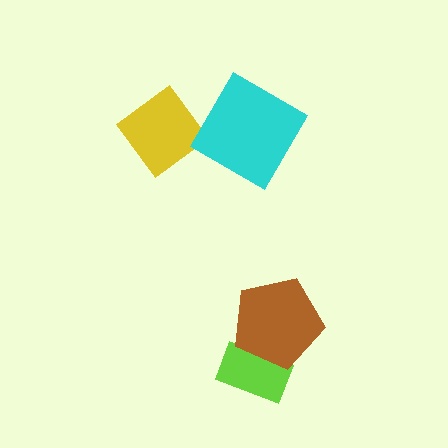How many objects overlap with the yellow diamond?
0 objects overlap with the yellow diamond.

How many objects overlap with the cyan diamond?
0 objects overlap with the cyan diamond.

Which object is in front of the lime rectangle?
The brown pentagon is in front of the lime rectangle.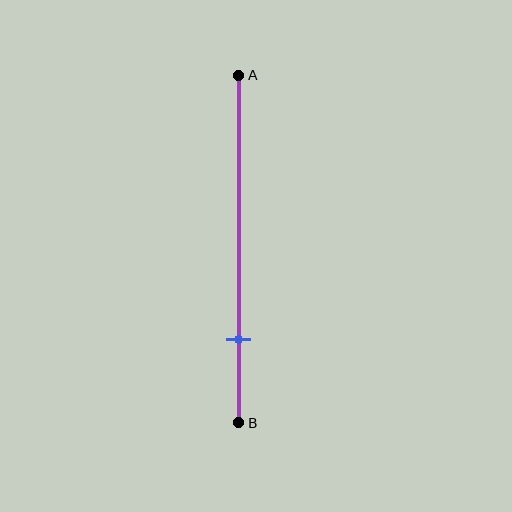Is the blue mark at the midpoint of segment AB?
No, the mark is at about 75% from A, not at the 50% midpoint.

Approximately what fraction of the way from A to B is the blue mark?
The blue mark is approximately 75% of the way from A to B.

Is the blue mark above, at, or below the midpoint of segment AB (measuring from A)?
The blue mark is below the midpoint of segment AB.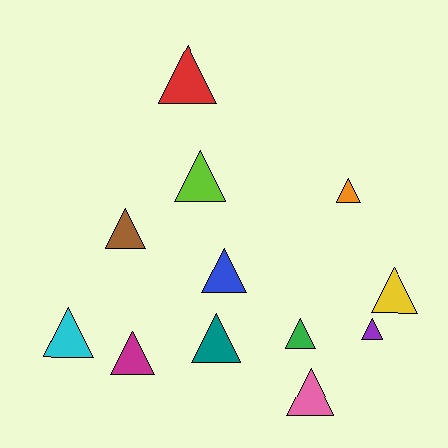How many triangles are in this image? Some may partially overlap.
There are 12 triangles.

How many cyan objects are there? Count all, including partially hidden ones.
There is 1 cyan object.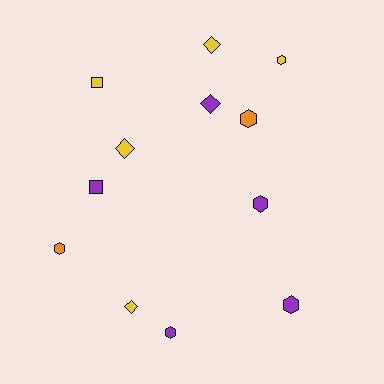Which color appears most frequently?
Yellow, with 5 objects.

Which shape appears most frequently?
Hexagon, with 6 objects.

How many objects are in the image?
There are 12 objects.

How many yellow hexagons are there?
There is 1 yellow hexagon.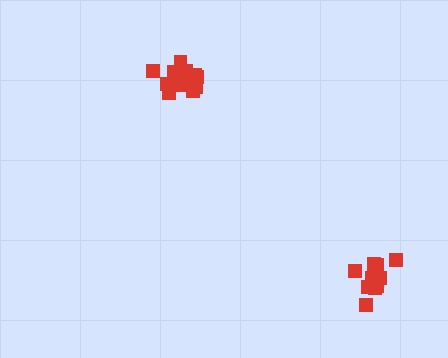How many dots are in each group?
Group 1: 14 dots, Group 2: 10 dots (24 total).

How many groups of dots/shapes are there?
There are 2 groups.